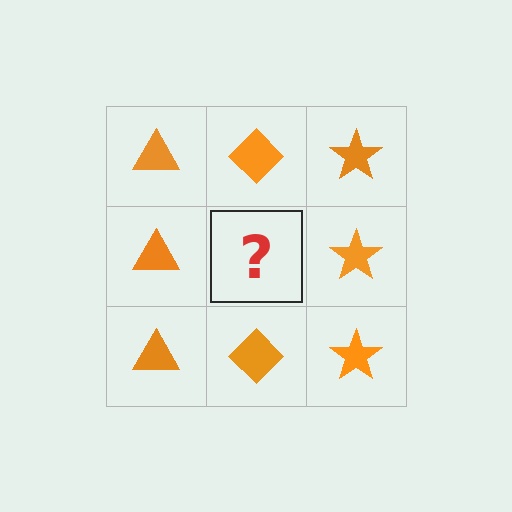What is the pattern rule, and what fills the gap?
The rule is that each column has a consistent shape. The gap should be filled with an orange diamond.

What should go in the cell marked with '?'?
The missing cell should contain an orange diamond.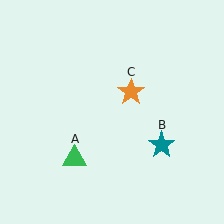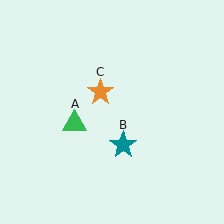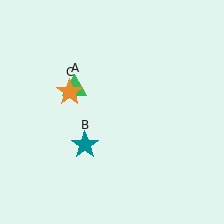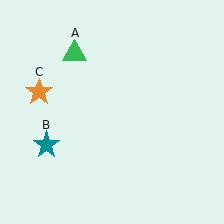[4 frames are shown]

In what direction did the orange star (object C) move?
The orange star (object C) moved left.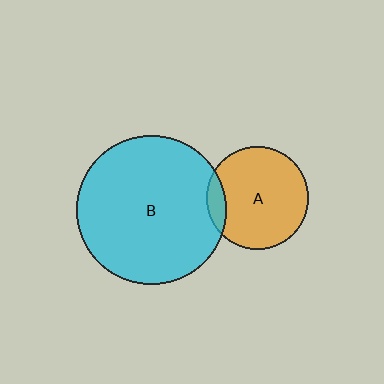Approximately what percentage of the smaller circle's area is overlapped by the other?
Approximately 10%.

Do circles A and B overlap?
Yes.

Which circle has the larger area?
Circle B (cyan).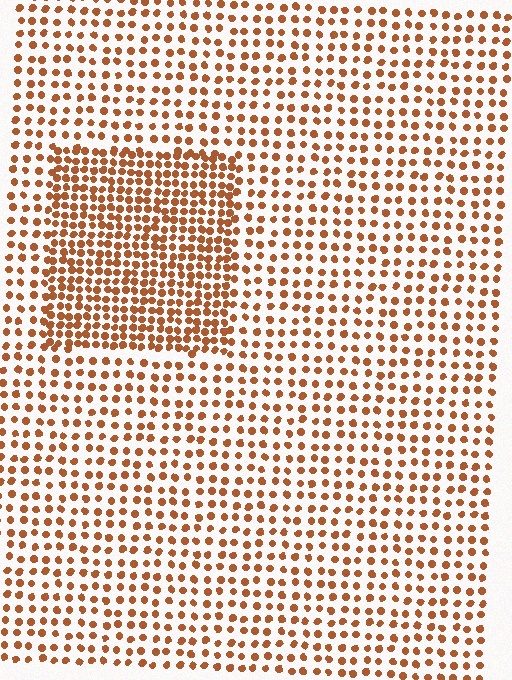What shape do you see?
I see a rectangle.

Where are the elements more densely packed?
The elements are more densely packed inside the rectangle boundary.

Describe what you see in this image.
The image contains small brown elements arranged at two different densities. A rectangle-shaped region is visible where the elements are more densely packed than the surrounding area.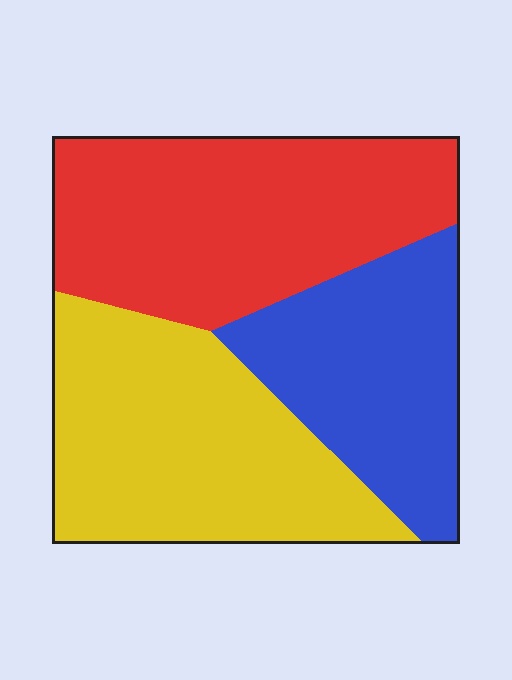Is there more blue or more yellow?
Yellow.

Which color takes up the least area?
Blue, at roughly 25%.